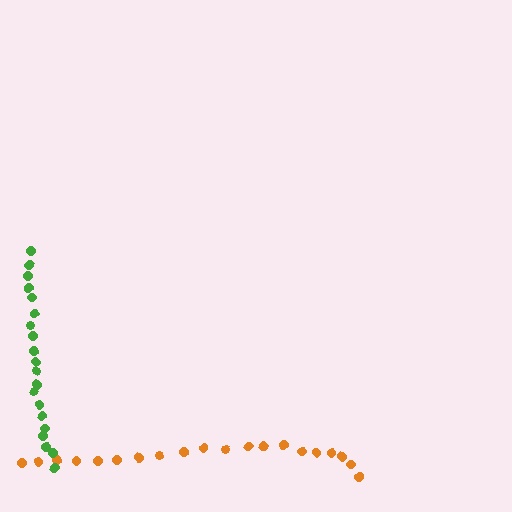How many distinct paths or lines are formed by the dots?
There are 2 distinct paths.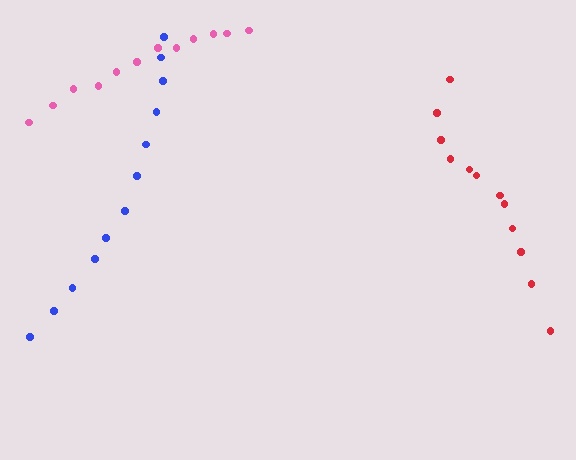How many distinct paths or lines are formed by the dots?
There are 3 distinct paths.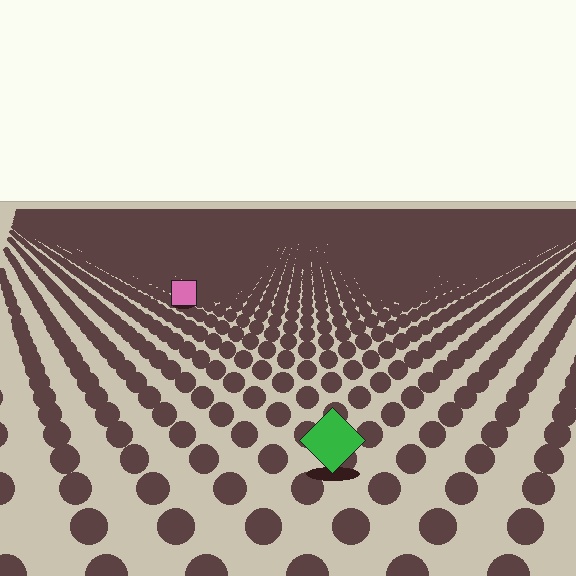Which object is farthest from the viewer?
The pink square is farthest from the viewer. It appears smaller and the ground texture around it is denser.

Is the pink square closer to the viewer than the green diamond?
No. The green diamond is closer — you can tell from the texture gradient: the ground texture is coarser near it.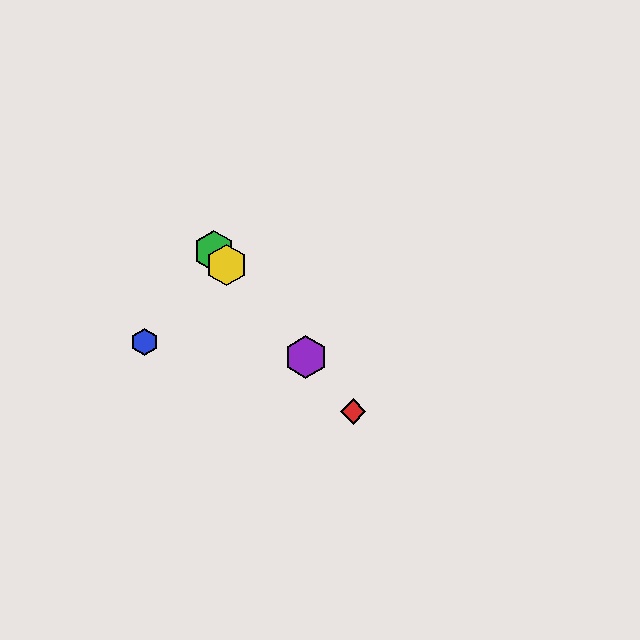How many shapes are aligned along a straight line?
4 shapes (the red diamond, the green hexagon, the yellow hexagon, the purple hexagon) are aligned along a straight line.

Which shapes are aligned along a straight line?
The red diamond, the green hexagon, the yellow hexagon, the purple hexagon are aligned along a straight line.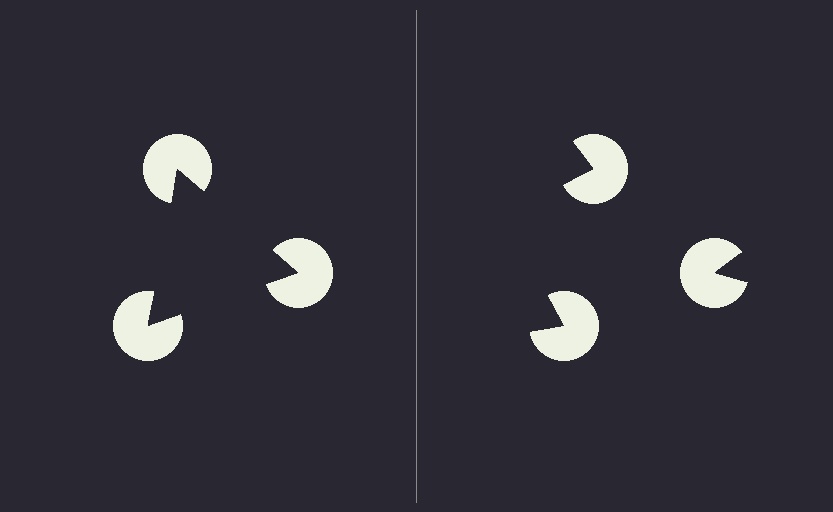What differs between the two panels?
The pac-man discs are positioned identically on both sides; only the wedge orientations differ. On the left they align to a triangle; on the right they are misaligned.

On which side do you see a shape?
An illusory triangle appears on the left side. On the right side the wedge cuts are rotated, so no coherent shape forms.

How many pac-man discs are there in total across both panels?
6 — 3 on each side.